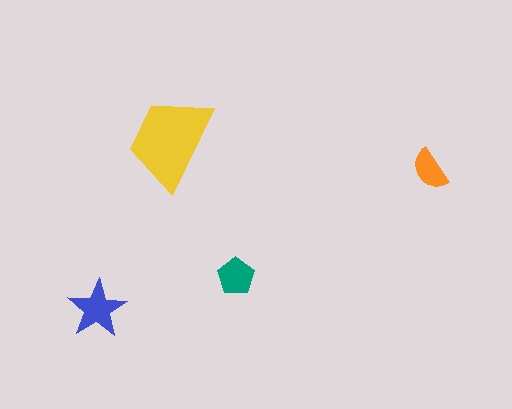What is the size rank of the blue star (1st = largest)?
2nd.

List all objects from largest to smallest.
The yellow trapezoid, the blue star, the teal pentagon, the orange semicircle.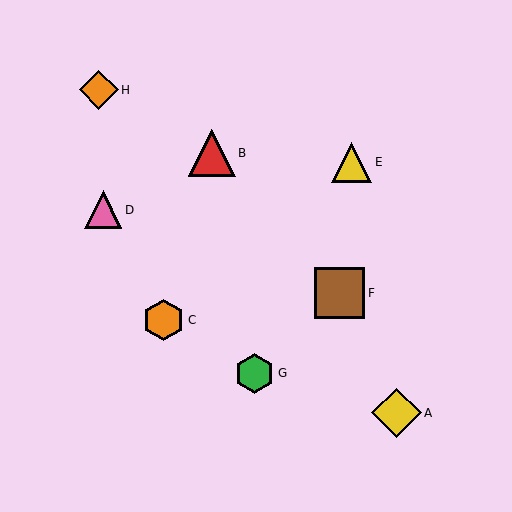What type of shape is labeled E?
Shape E is a yellow triangle.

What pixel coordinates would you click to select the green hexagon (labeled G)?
Click at (255, 373) to select the green hexagon G.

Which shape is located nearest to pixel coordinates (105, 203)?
The pink triangle (labeled D) at (103, 210) is nearest to that location.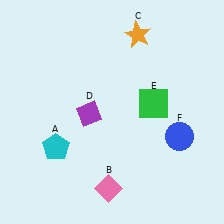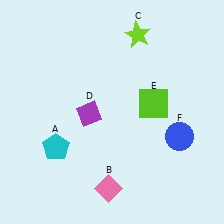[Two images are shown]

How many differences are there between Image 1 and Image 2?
There are 2 differences between the two images.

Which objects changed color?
C changed from orange to lime. E changed from green to lime.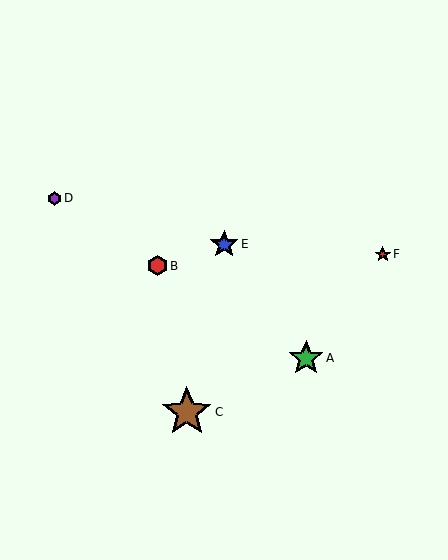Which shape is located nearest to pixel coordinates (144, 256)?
The red hexagon (labeled B) at (158, 266) is nearest to that location.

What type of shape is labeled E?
Shape E is a blue star.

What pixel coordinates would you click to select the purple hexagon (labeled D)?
Click at (55, 198) to select the purple hexagon D.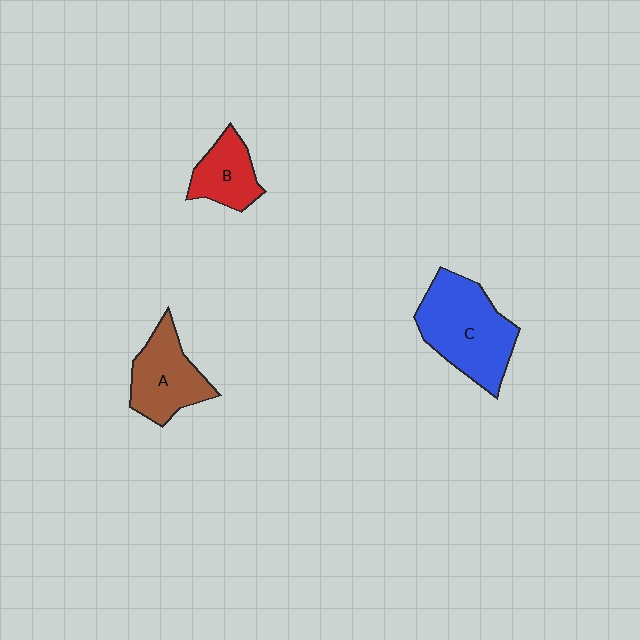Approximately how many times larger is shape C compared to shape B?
Approximately 2.0 times.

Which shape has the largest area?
Shape C (blue).